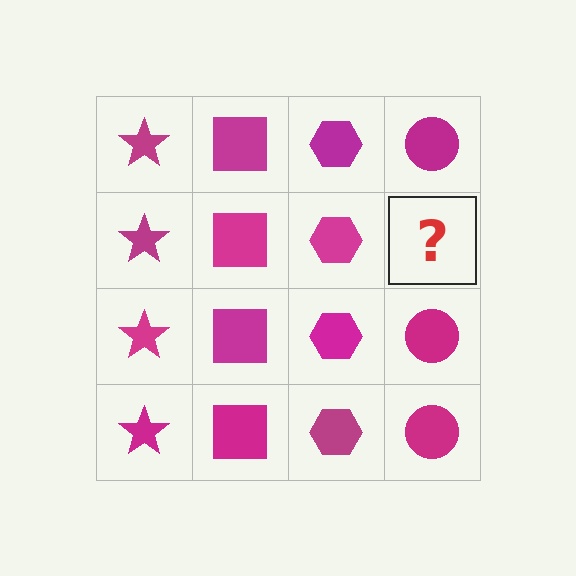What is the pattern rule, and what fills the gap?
The rule is that each column has a consistent shape. The gap should be filled with a magenta circle.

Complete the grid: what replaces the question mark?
The question mark should be replaced with a magenta circle.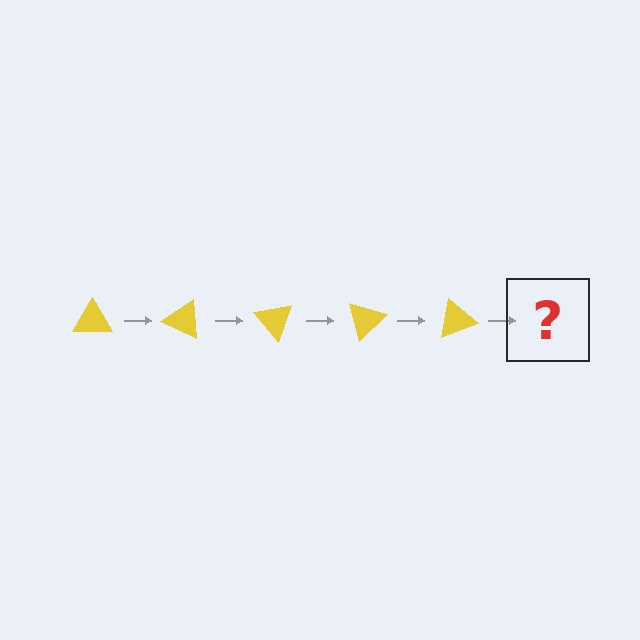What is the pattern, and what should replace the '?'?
The pattern is that the triangle rotates 25 degrees each step. The '?' should be a yellow triangle rotated 125 degrees.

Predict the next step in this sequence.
The next step is a yellow triangle rotated 125 degrees.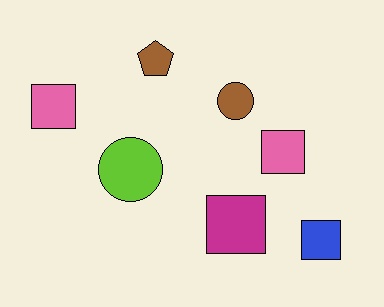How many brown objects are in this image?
There are 2 brown objects.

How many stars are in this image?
There are no stars.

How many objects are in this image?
There are 7 objects.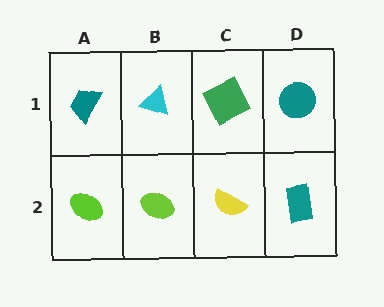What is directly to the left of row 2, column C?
A lime ellipse.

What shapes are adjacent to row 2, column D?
A teal circle (row 1, column D), a yellow semicircle (row 2, column C).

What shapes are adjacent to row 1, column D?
A teal rectangle (row 2, column D), a green square (row 1, column C).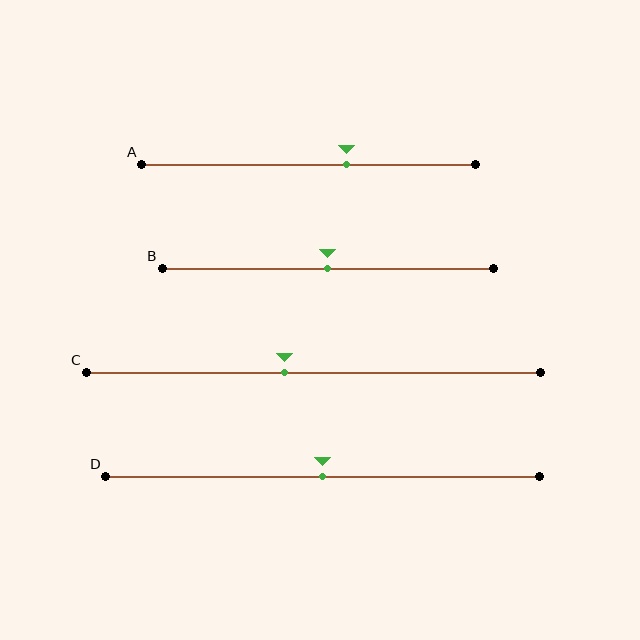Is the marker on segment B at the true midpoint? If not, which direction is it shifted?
Yes, the marker on segment B is at the true midpoint.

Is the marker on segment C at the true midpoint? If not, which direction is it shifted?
No, the marker on segment C is shifted to the left by about 6% of the segment length.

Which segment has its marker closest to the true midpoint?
Segment B has its marker closest to the true midpoint.